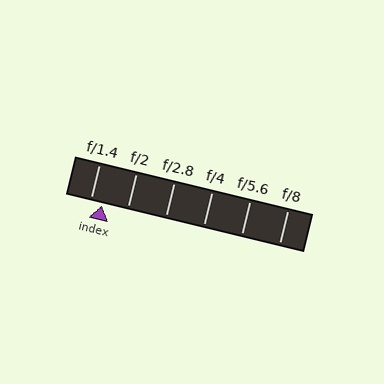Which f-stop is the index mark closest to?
The index mark is closest to f/1.4.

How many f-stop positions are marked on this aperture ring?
There are 6 f-stop positions marked.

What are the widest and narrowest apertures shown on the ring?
The widest aperture shown is f/1.4 and the narrowest is f/8.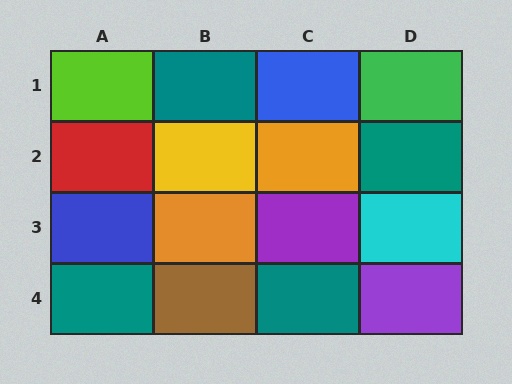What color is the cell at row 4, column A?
Teal.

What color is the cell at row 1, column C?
Blue.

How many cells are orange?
2 cells are orange.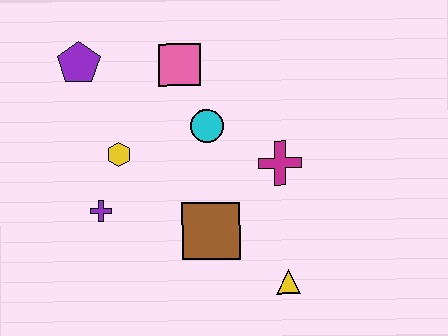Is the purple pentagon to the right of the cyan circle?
No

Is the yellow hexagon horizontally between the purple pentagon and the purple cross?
No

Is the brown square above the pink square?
No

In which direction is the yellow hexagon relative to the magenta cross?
The yellow hexagon is to the left of the magenta cross.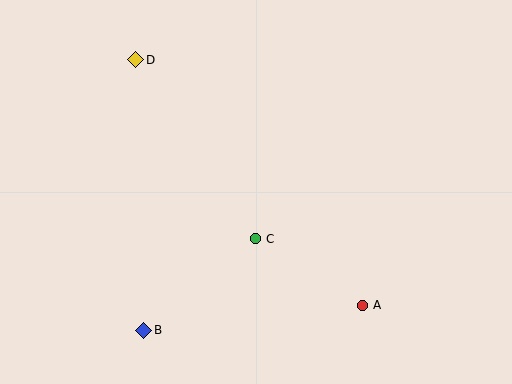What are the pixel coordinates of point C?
Point C is at (256, 239).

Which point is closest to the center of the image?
Point C at (256, 239) is closest to the center.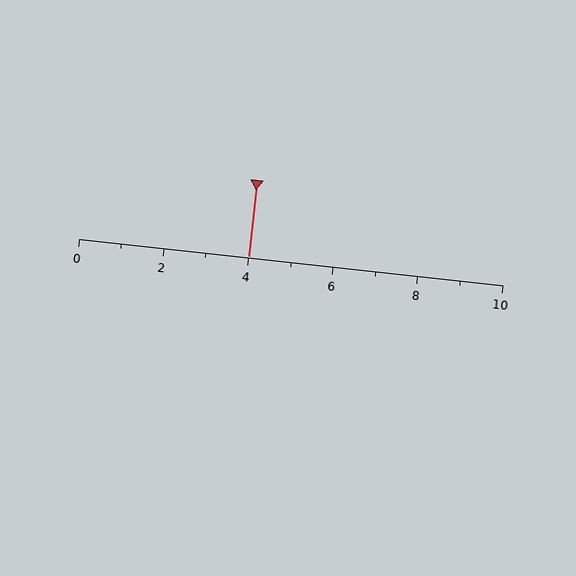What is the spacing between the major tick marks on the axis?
The major ticks are spaced 2 apart.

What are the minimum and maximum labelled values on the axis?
The axis runs from 0 to 10.